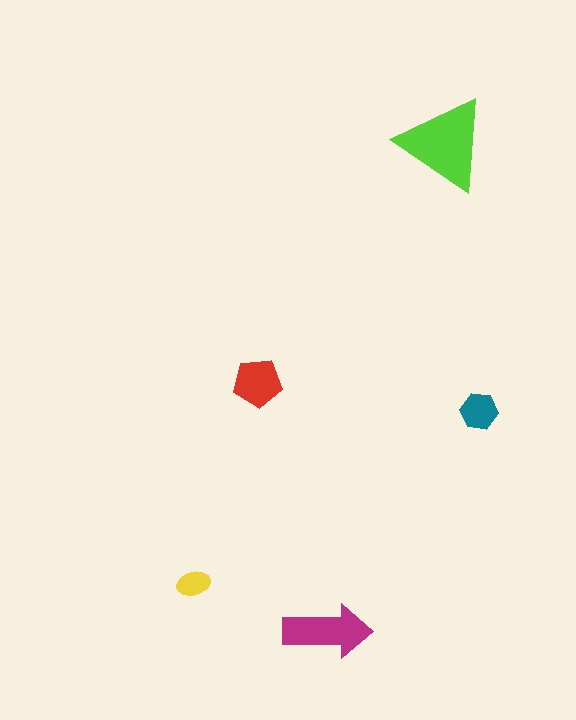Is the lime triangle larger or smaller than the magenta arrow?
Larger.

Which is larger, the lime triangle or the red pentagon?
The lime triangle.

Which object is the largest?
The lime triangle.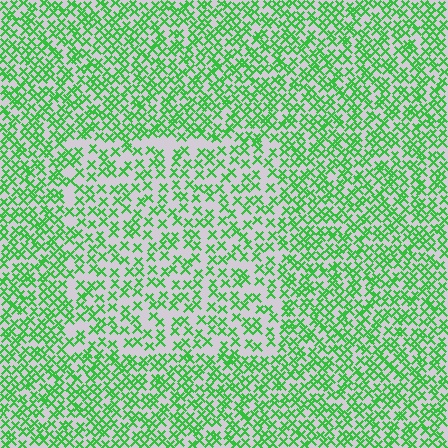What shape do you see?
I see a rectangle.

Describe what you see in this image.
The image contains small green elements arranged at two different densities. A rectangle-shaped region is visible where the elements are less densely packed than the surrounding area.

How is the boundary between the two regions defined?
The boundary is defined by a change in element density (approximately 1.7x ratio). All elements are the same color, size, and shape.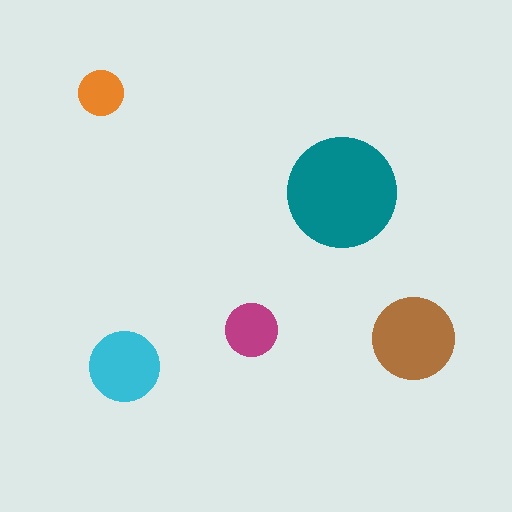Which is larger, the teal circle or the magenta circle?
The teal one.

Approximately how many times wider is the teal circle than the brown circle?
About 1.5 times wider.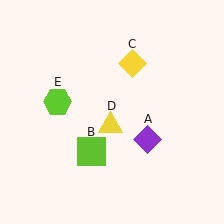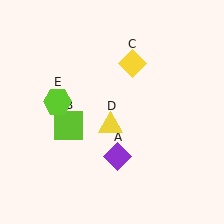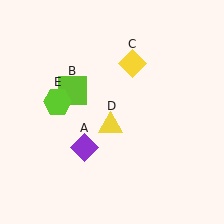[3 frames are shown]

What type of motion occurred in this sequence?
The purple diamond (object A), lime square (object B) rotated clockwise around the center of the scene.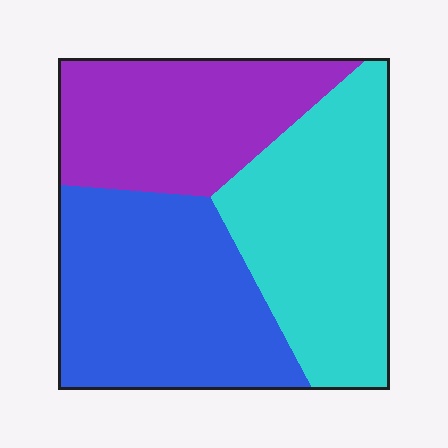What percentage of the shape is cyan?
Cyan takes up between a quarter and a half of the shape.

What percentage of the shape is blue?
Blue takes up about three eighths (3/8) of the shape.